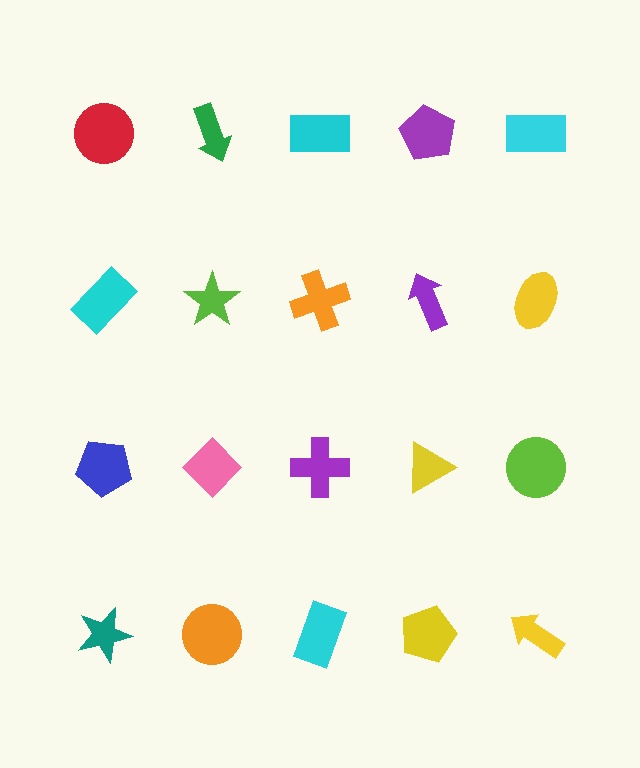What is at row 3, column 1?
A blue pentagon.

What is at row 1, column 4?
A purple pentagon.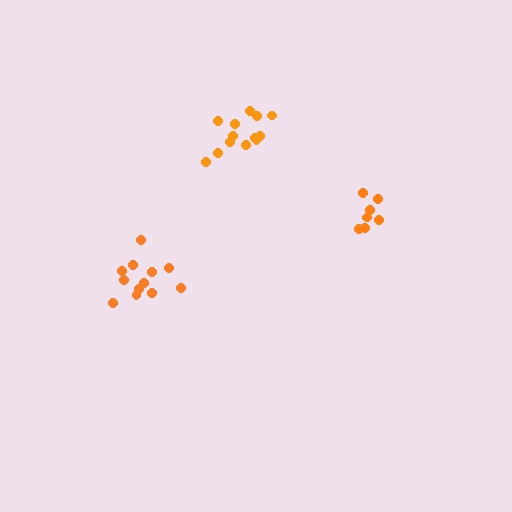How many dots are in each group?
Group 1: 13 dots, Group 2: 7 dots, Group 3: 12 dots (32 total).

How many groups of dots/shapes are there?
There are 3 groups.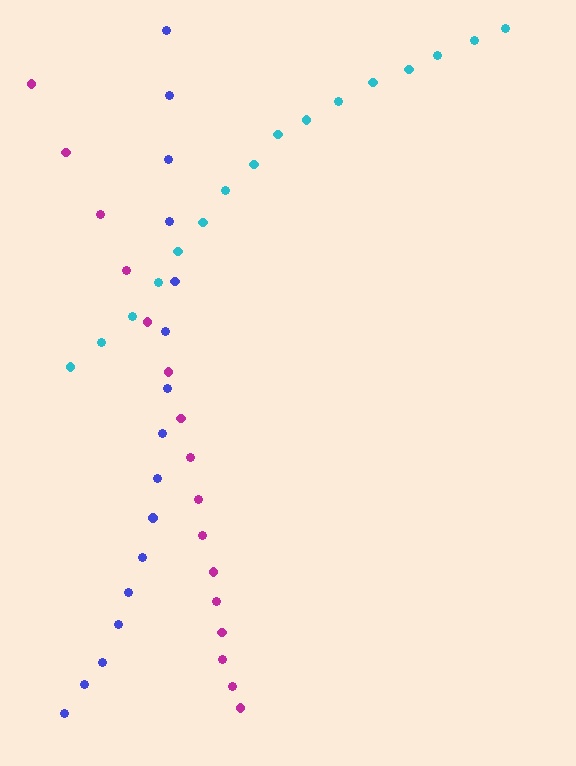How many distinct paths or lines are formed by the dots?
There are 3 distinct paths.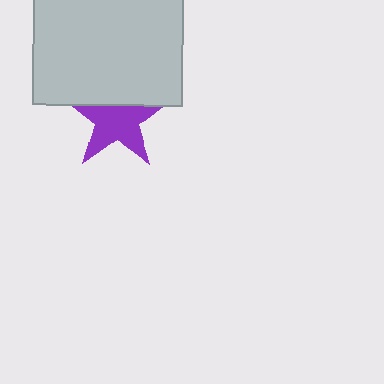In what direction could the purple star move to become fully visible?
The purple star could move down. That would shift it out from behind the light gray square entirely.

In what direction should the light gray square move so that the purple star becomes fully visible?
The light gray square should move up. That is the shortest direction to clear the overlap and leave the purple star fully visible.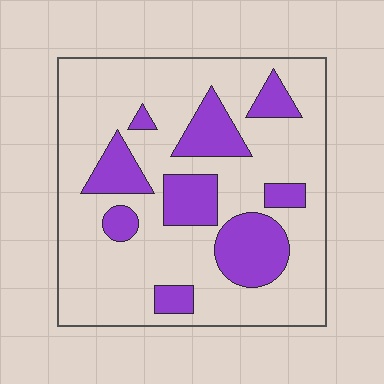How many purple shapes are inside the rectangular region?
9.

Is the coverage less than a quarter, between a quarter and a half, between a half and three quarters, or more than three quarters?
Less than a quarter.